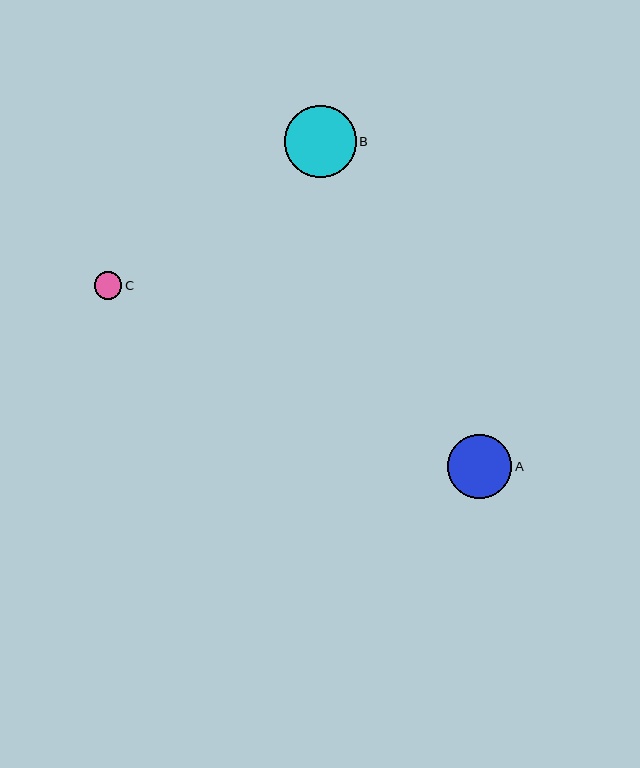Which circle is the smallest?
Circle C is the smallest with a size of approximately 28 pixels.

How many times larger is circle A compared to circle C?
Circle A is approximately 2.3 times the size of circle C.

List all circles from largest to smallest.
From largest to smallest: B, A, C.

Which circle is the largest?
Circle B is the largest with a size of approximately 72 pixels.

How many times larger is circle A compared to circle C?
Circle A is approximately 2.3 times the size of circle C.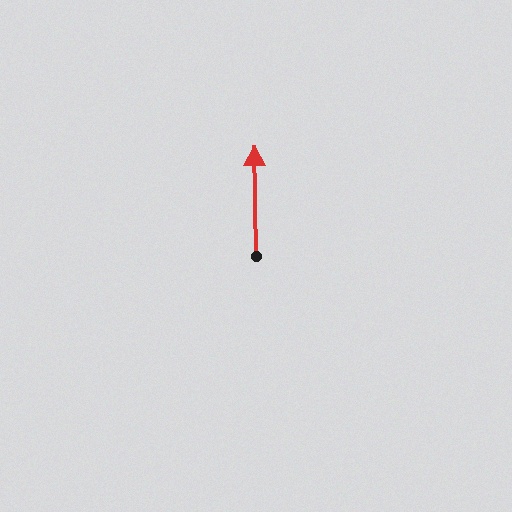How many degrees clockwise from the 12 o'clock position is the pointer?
Approximately 359 degrees.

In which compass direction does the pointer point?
North.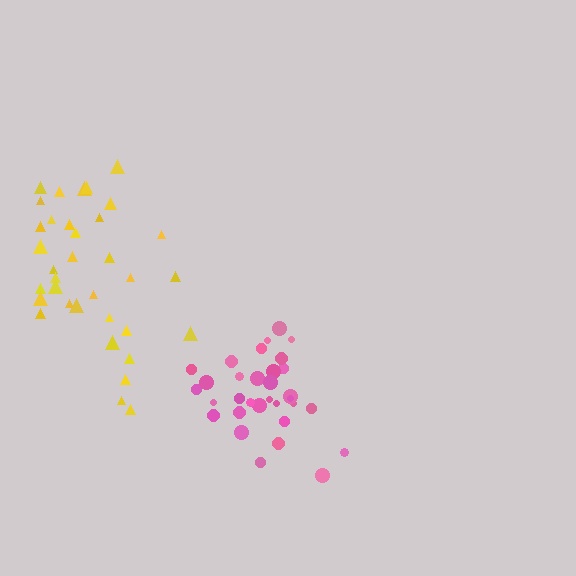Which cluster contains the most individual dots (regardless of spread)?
Yellow (35).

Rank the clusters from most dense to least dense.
pink, yellow.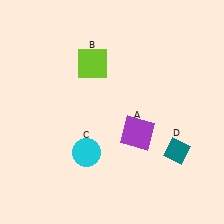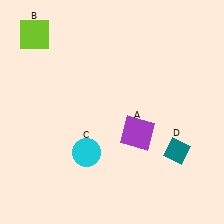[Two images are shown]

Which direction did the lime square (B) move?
The lime square (B) moved left.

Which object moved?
The lime square (B) moved left.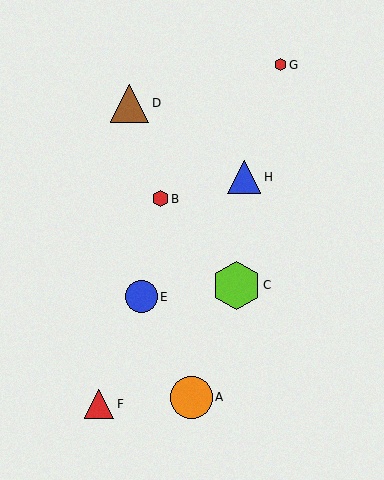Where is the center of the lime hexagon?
The center of the lime hexagon is at (236, 285).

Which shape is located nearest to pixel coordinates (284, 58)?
The red hexagon (labeled G) at (280, 65) is nearest to that location.